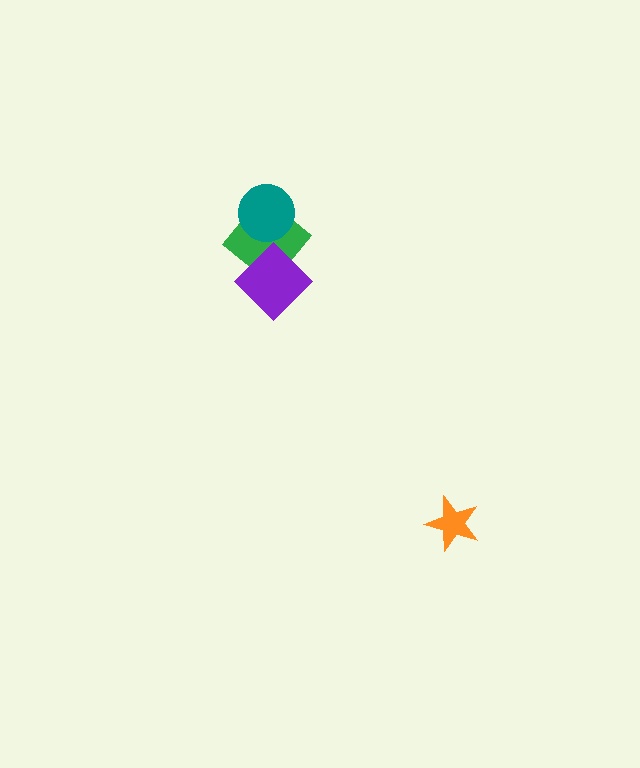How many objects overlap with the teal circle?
1 object overlaps with the teal circle.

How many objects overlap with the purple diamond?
1 object overlaps with the purple diamond.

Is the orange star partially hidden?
No, no other shape covers it.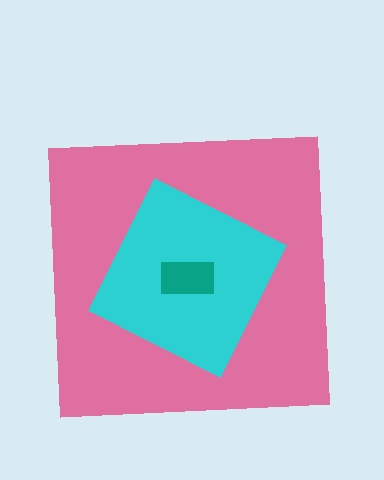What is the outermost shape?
The pink square.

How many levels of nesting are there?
3.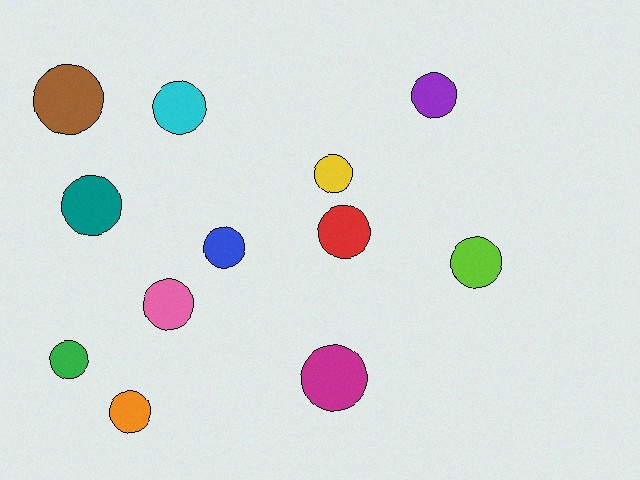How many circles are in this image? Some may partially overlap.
There are 12 circles.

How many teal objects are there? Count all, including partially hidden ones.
There is 1 teal object.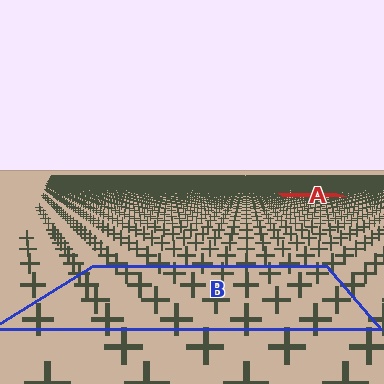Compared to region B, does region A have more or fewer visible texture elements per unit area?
Region A has more texture elements per unit area — they are packed more densely because it is farther away.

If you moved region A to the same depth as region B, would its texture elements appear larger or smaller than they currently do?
They would appear larger. At a closer depth, the same texture elements are projected at a bigger on-screen size.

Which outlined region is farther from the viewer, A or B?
Region A is farther from the viewer — the texture elements inside it appear smaller and more densely packed.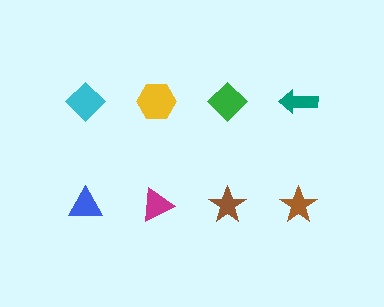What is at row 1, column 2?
A yellow hexagon.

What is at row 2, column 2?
A magenta triangle.